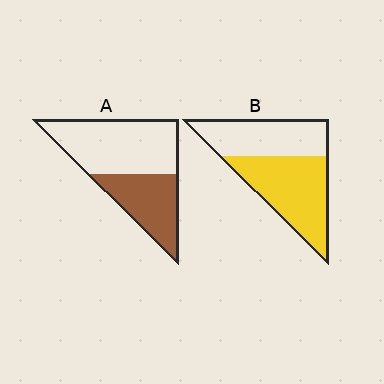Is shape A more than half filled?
No.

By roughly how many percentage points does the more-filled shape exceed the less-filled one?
By roughly 15 percentage points (B over A).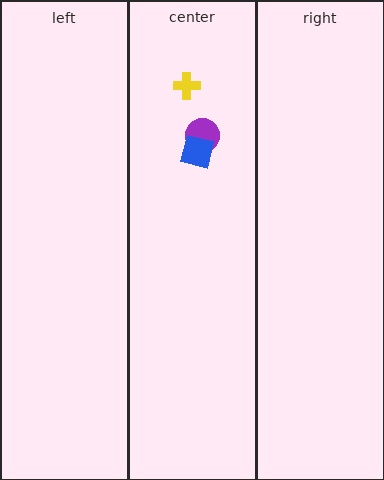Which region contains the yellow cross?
The center region.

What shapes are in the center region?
The yellow cross, the purple circle, the blue square.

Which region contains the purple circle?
The center region.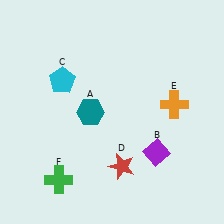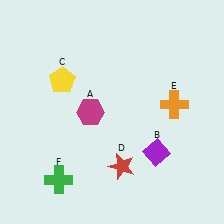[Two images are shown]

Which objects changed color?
A changed from teal to magenta. C changed from cyan to yellow.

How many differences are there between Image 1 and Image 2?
There are 2 differences between the two images.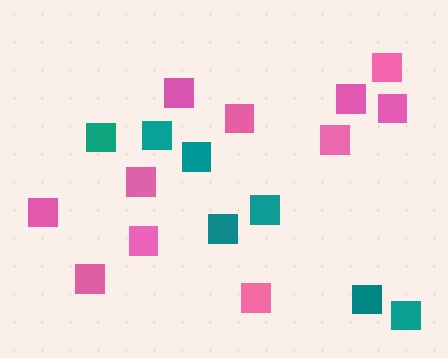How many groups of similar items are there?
There are 2 groups: one group of pink squares (11) and one group of teal squares (7).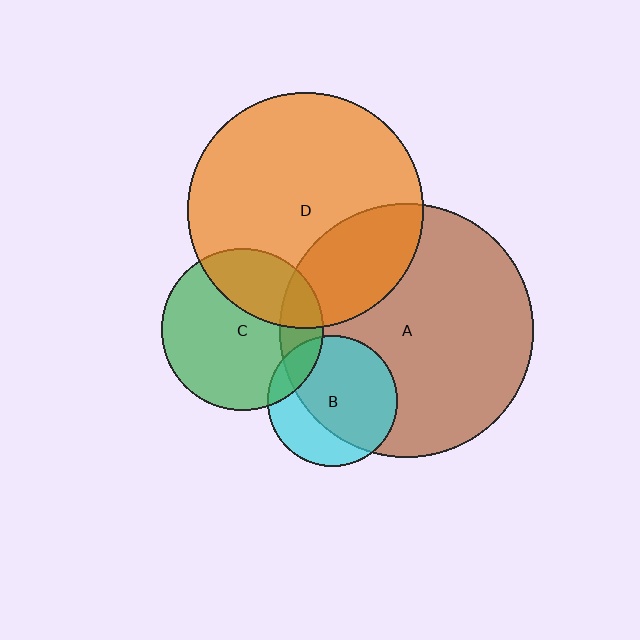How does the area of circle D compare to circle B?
Approximately 3.3 times.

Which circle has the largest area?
Circle A (brown).